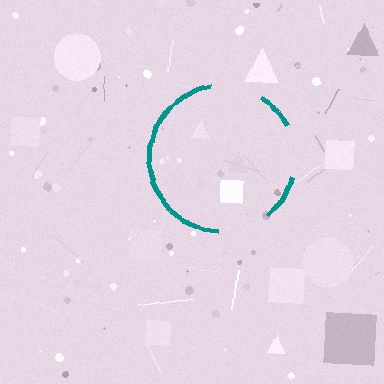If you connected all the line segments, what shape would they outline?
They would outline a circle.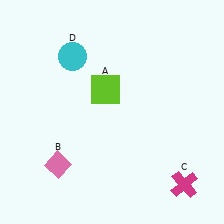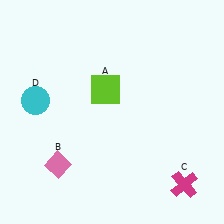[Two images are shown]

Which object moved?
The cyan circle (D) moved down.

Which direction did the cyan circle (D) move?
The cyan circle (D) moved down.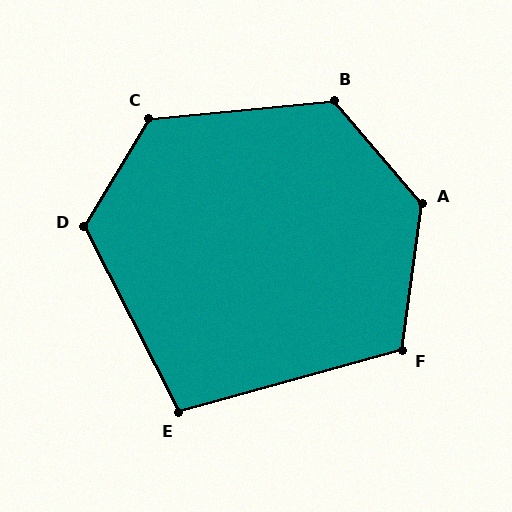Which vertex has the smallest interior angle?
E, at approximately 102 degrees.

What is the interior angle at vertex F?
Approximately 113 degrees (obtuse).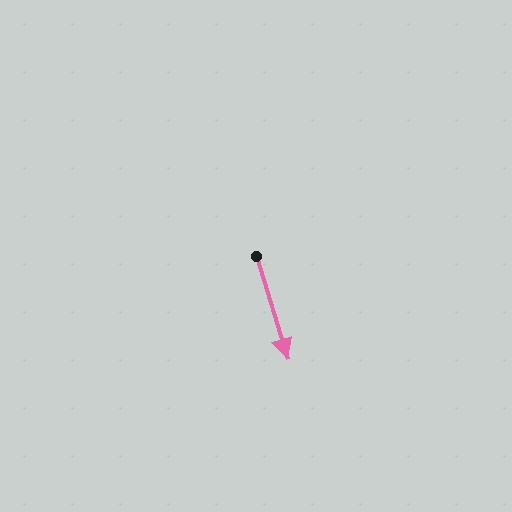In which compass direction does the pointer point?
South.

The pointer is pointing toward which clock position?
Roughly 5 o'clock.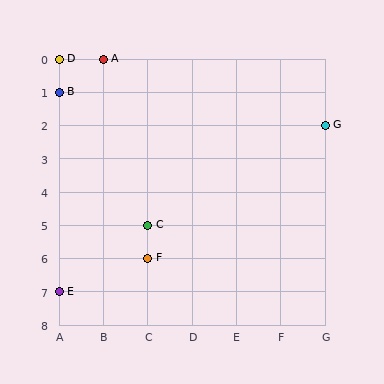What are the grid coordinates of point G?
Point G is at grid coordinates (G, 2).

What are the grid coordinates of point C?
Point C is at grid coordinates (C, 5).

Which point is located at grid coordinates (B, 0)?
Point A is at (B, 0).